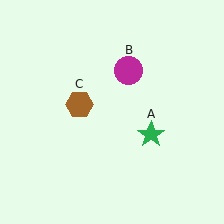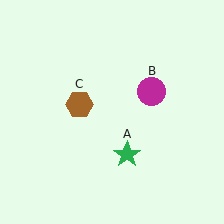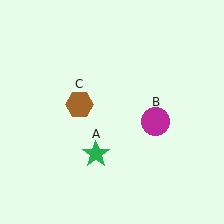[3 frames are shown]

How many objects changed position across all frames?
2 objects changed position: green star (object A), magenta circle (object B).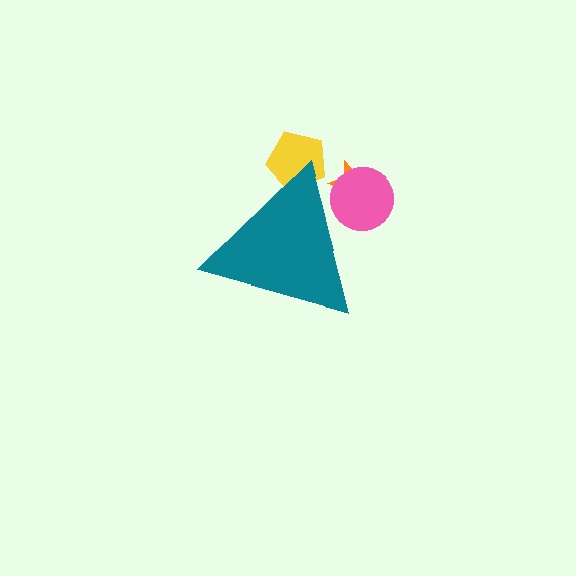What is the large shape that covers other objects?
A teal triangle.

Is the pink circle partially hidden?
Yes, the pink circle is partially hidden behind the teal triangle.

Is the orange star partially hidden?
Yes, the orange star is partially hidden behind the teal triangle.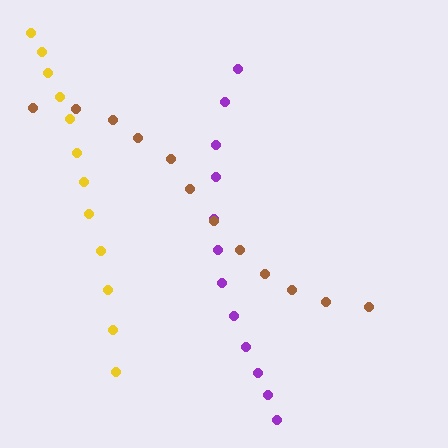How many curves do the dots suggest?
There are 3 distinct paths.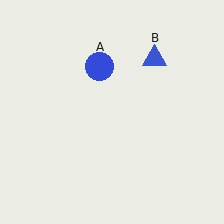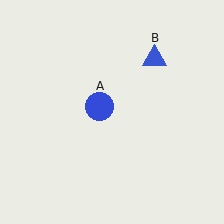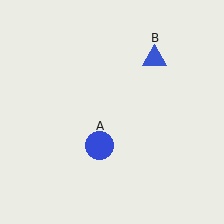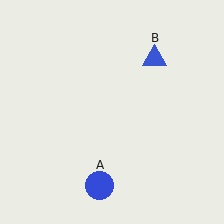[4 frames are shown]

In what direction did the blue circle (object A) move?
The blue circle (object A) moved down.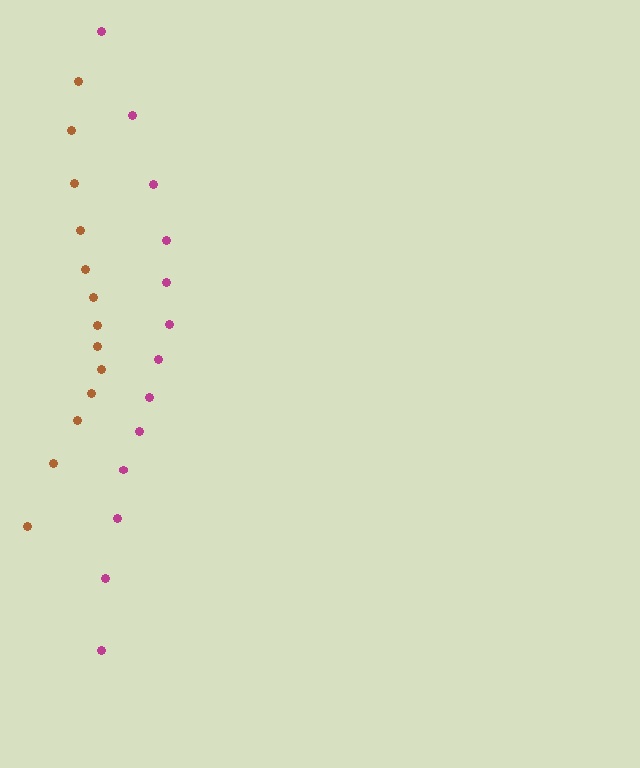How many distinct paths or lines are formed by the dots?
There are 2 distinct paths.